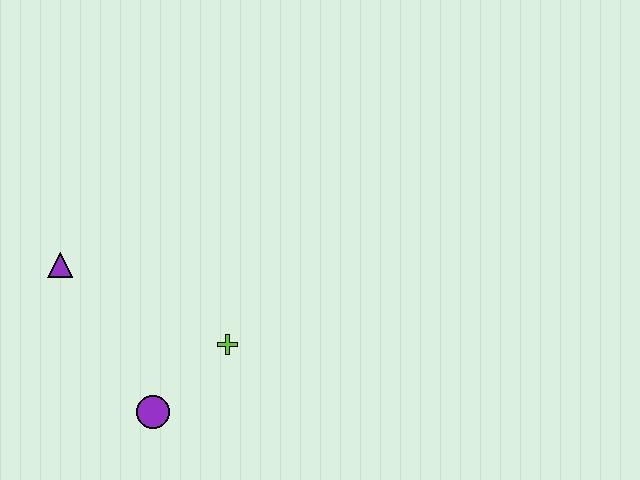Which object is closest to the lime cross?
The purple circle is closest to the lime cross.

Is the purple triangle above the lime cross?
Yes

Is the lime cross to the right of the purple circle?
Yes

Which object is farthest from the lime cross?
The purple triangle is farthest from the lime cross.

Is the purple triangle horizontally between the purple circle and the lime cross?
No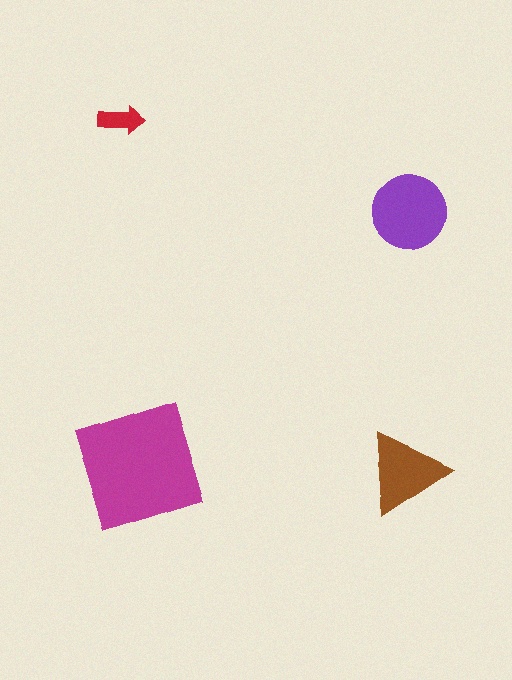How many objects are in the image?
There are 4 objects in the image.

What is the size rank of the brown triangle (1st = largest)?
3rd.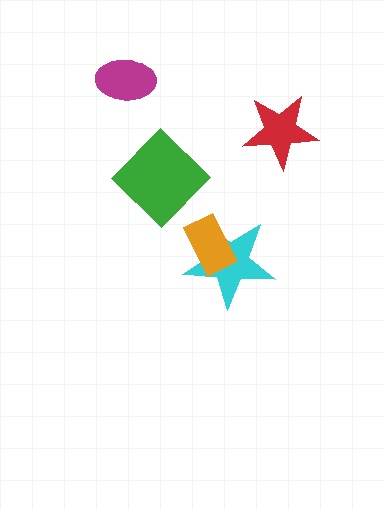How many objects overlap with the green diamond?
0 objects overlap with the green diamond.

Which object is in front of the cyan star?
The orange rectangle is in front of the cyan star.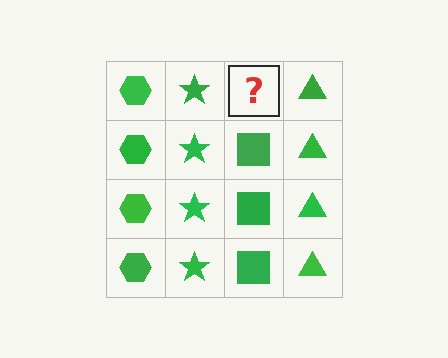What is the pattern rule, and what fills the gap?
The rule is that each column has a consistent shape. The gap should be filled with a green square.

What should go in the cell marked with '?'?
The missing cell should contain a green square.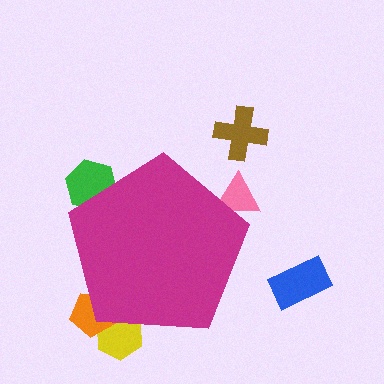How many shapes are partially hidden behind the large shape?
4 shapes are partially hidden.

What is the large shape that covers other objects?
A magenta pentagon.